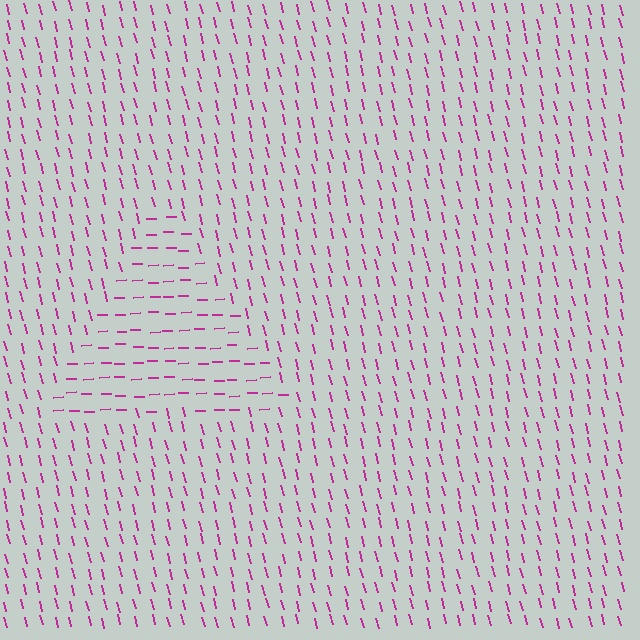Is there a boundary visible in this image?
Yes, there is a texture boundary formed by a change in line orientation.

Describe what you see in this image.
The image is filled with small magenta line segments. A triangle region in the image has lines oriented differently from the surrounding lines, creating a visible texture boundary.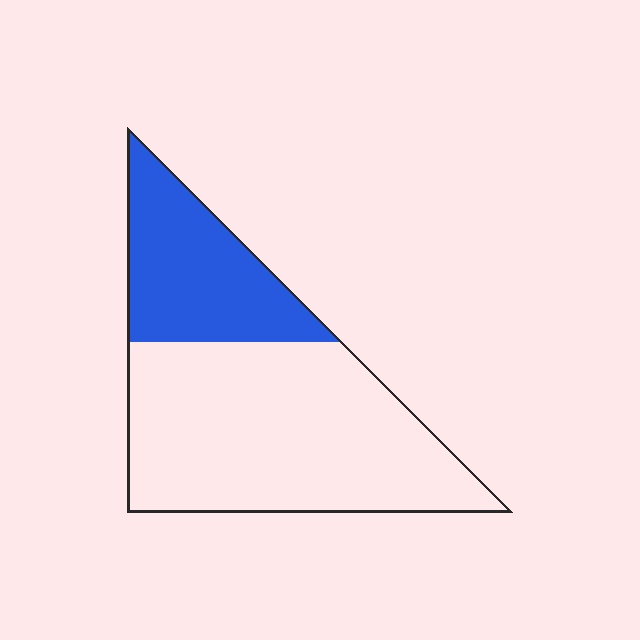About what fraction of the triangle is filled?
About one third (1/3).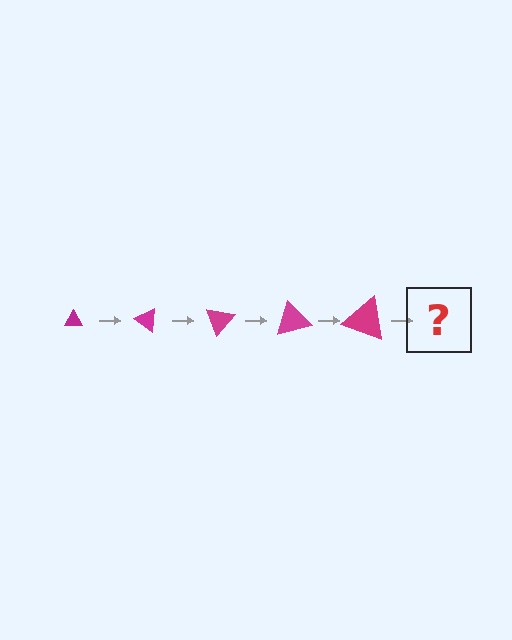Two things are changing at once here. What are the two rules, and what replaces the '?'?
The two rules are that the triangle grows larger each step and it rotates 35 degrees each step. The '?' should be a triangle, larger than the previous one and rotated 175 degrees from the start.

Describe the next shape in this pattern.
It should be a triangle, larger than the previous one and rotated 175 degrees from the start.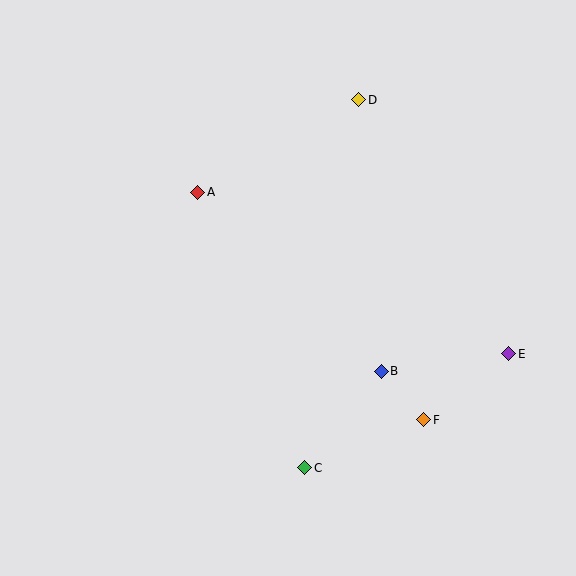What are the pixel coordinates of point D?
Point D is at (359, 100).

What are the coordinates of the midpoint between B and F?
The midpoint between B and F is at (402, 396).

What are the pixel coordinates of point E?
Point E is at (509, 354).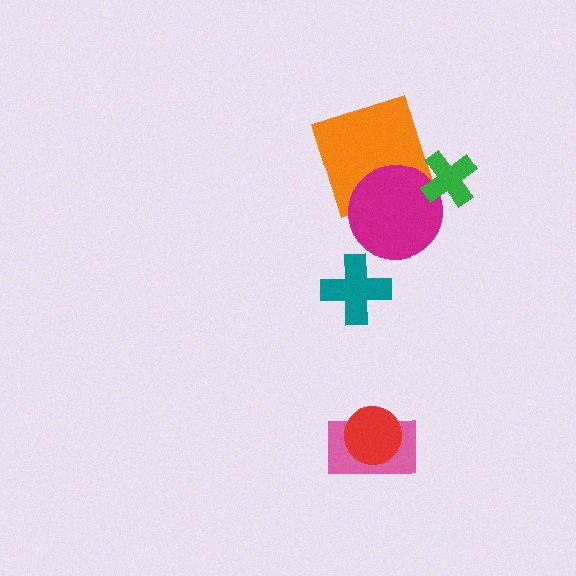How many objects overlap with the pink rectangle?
1 object overlaps with the pink rectangle.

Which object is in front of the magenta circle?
The green cross is in front of the magenta circle.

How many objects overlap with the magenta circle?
2 objects overlap with the magenta circle.